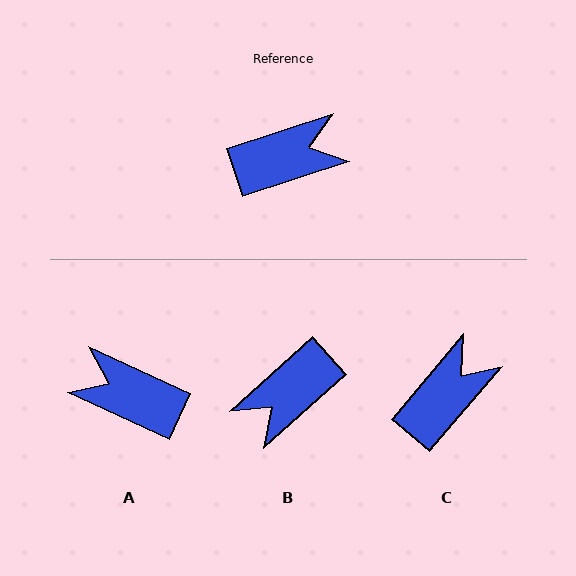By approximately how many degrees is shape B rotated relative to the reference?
Approximately 156 degrees clockwise.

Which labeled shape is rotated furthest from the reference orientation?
B, about 156 degrees away.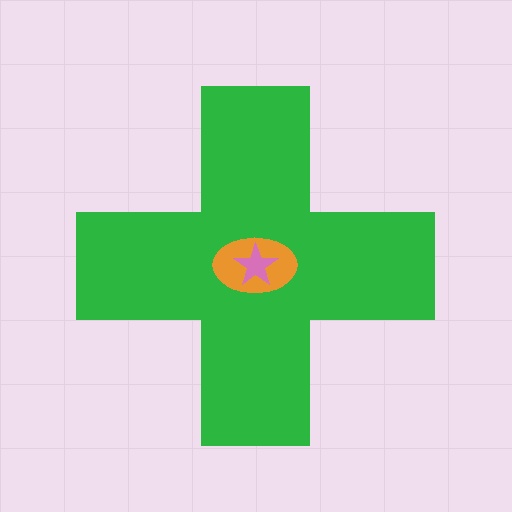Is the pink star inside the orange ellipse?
Yes.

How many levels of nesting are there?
3.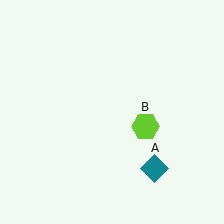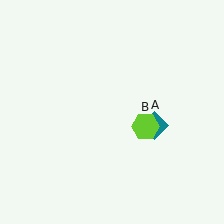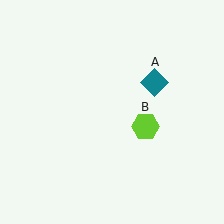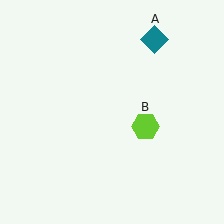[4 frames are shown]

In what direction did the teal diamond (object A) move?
The teal diamond (object A) moved up.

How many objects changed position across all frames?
1 object changed position: teal diamond (object A).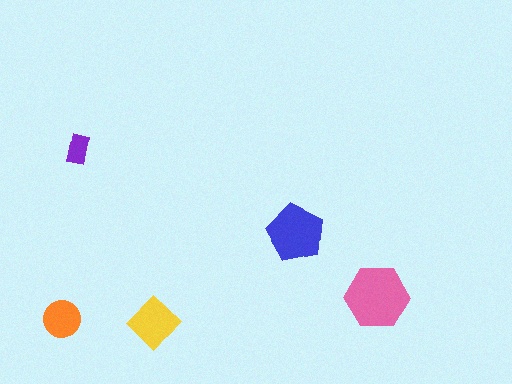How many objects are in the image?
There are 5 objects in the image.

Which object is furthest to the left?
The orange circle is leftmost.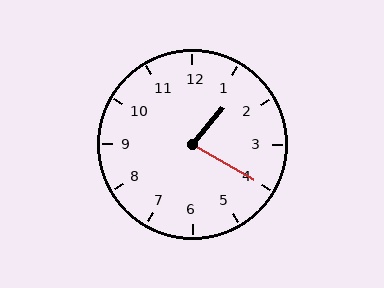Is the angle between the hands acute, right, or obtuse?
It is acute.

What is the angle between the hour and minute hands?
Approximately 80 degrees.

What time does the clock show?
1:20.